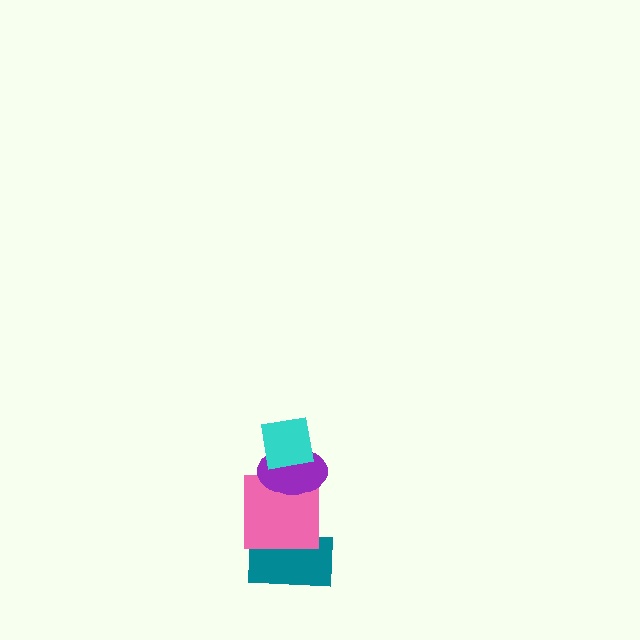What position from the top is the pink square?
The pink square is 3rd from the top.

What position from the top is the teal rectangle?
The teal rectangle is 4th from the top.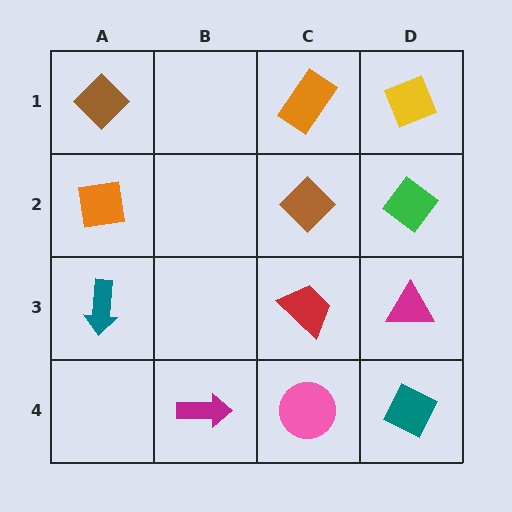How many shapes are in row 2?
3 shapes.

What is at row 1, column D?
A yellow diamond.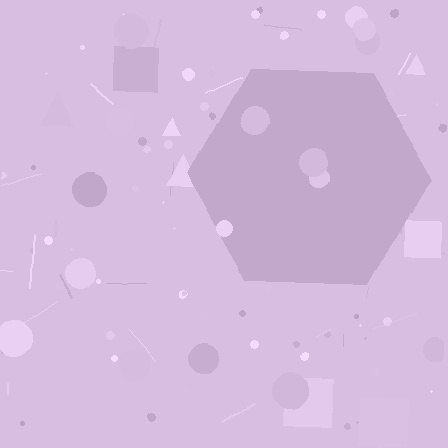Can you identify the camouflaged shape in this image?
The camouflaged shape is a hexagon.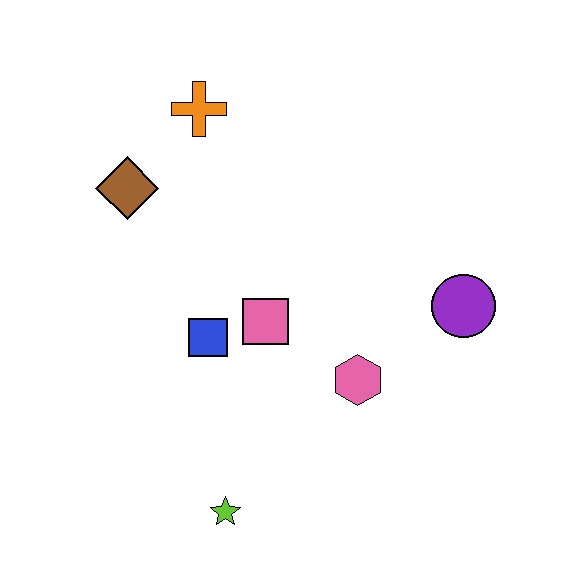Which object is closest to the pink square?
The blue square is closest to the pink square.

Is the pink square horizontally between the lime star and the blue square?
No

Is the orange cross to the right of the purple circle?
No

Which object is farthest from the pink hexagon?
The orange cross is farthest from the pink hexagon.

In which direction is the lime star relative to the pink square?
The lime star is below the pink square.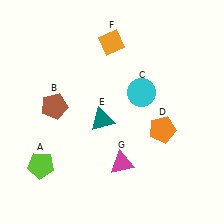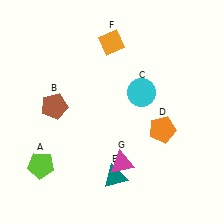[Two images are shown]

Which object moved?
The teal triangle (E) moved down.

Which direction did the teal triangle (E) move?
The teal triangle (E) moved down.